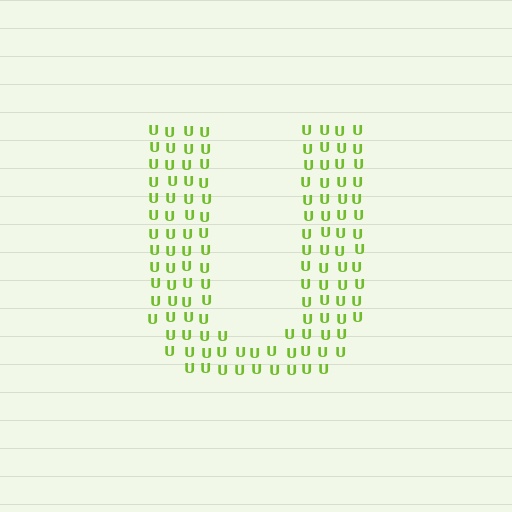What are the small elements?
The small elements are letter U's.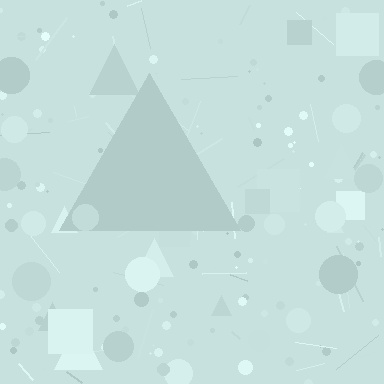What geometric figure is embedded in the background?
A triangle is embedded in the background.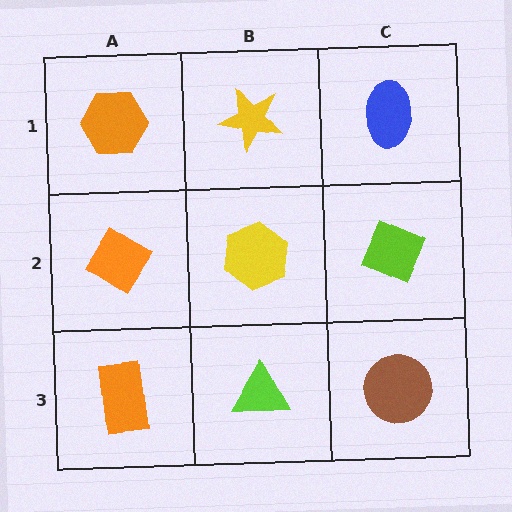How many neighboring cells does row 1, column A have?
2.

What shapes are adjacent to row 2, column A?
An orange hexagon (row 1, column A), an orange rectangle (row 3, column A), a yellow hexagon (row 2, column B).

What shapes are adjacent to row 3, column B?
A yellow hexagon (row 2, column B), an orange rectangle (row 3, column A), a brown circle (row 3, column C).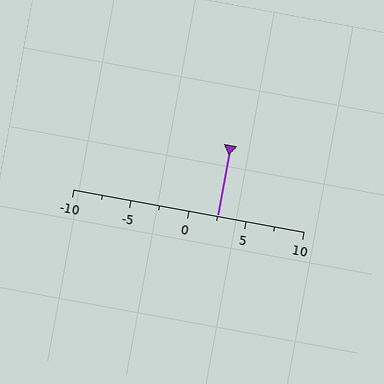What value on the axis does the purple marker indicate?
The marker indicates approximately 2.5.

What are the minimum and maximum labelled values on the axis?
The axis runs from -10 to 10.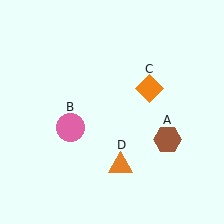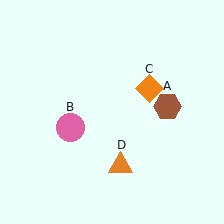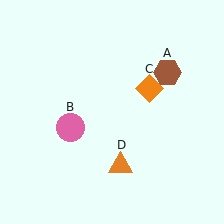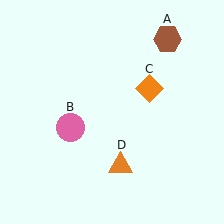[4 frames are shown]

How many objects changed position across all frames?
1 object changed position: brown hexagon (object A).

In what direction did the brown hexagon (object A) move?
The brown hexagon (object A) moved up.